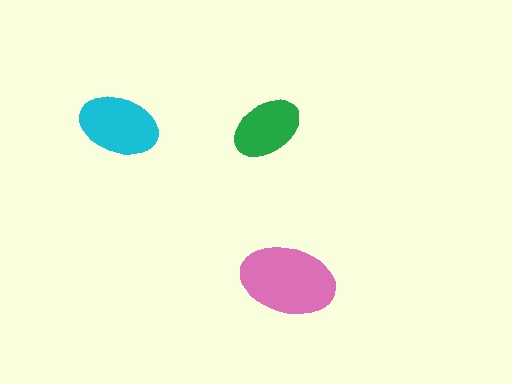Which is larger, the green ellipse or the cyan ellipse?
The cyan one.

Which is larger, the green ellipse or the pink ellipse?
The pink one.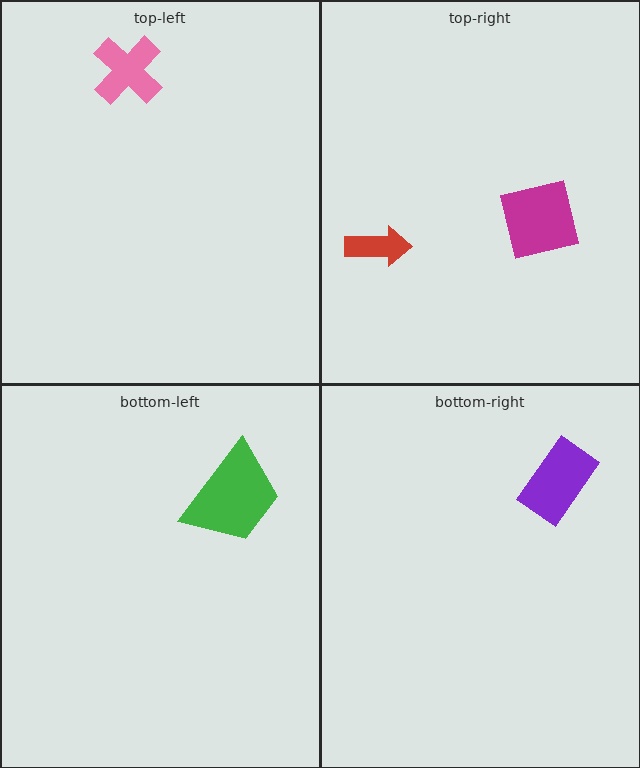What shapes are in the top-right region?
The magenta square, the red arrow.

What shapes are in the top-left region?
The pink cross.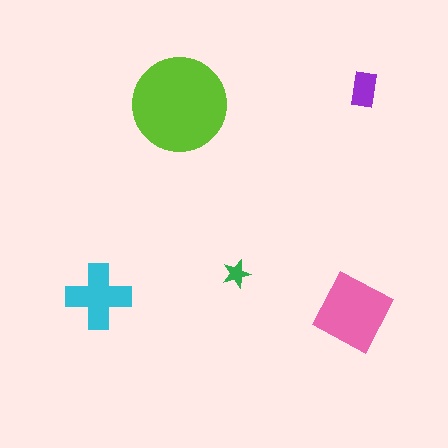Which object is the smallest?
The green star.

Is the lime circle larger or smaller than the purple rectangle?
Larger.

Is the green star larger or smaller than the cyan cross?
Smaller.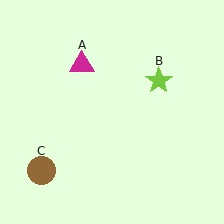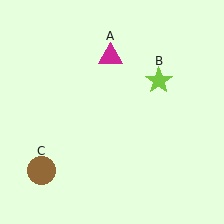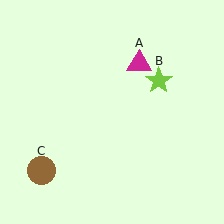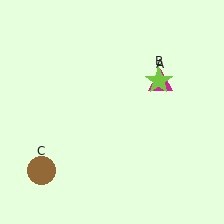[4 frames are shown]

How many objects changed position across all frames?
1 object changed position: magenta triangle (object A).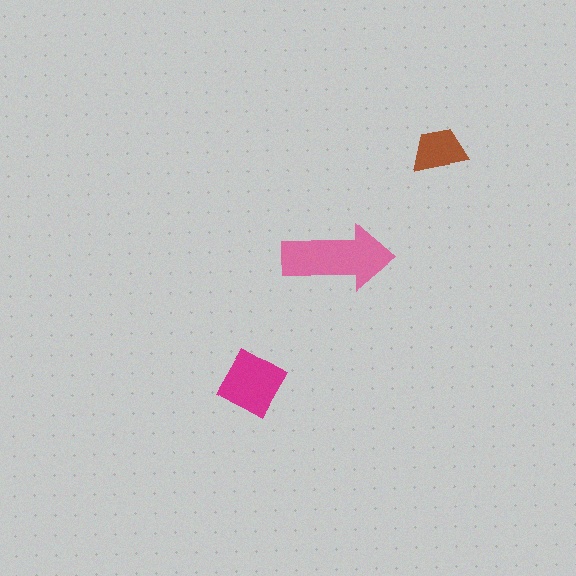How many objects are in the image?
There are 3 objects in the image.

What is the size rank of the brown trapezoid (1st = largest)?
3rd.